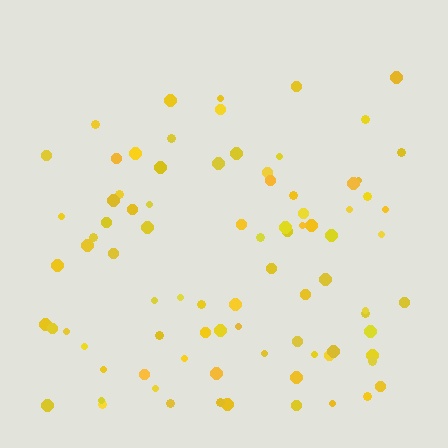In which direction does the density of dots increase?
From top to bottom, with the bottom side densest.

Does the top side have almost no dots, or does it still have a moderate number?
Still a moderate number, just noticeably fewer than the bottom.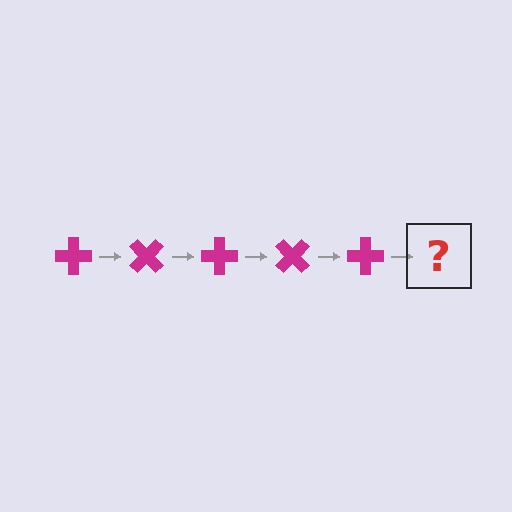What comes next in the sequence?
The next element should be a magenta cross rotated 225 degrees.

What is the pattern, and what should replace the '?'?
The pattern is that the cross rotates 45 degrees each step. The '?' should be a magenta cross rotated 225 degrees.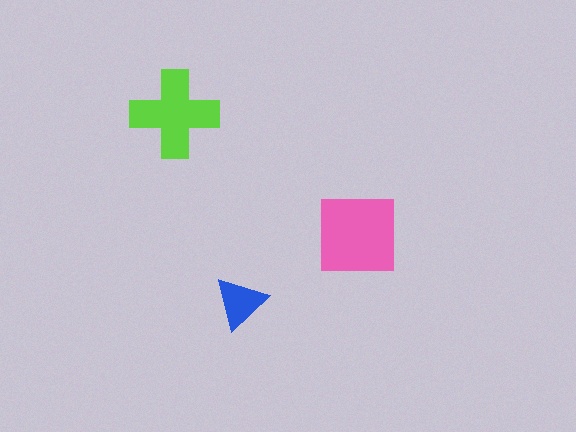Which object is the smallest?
The blue triangle.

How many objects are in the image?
There are 3 objects in the image.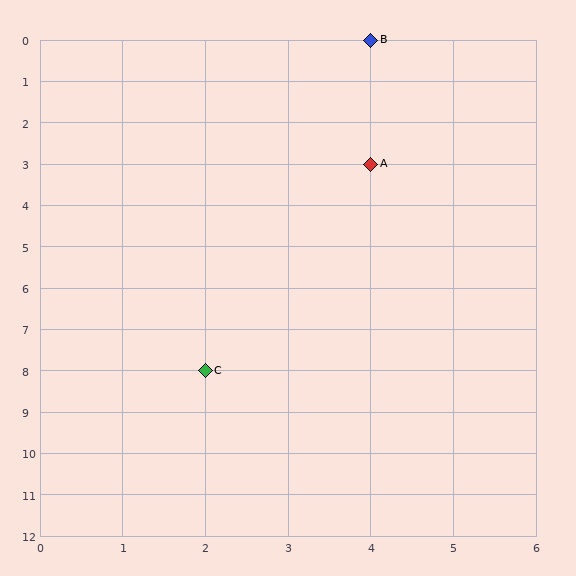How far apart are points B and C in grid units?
Points B and C are 2 columns and 8 rows apart (about 8.2 grid units diagonally).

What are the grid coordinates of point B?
Point B is at grid coordinates (4, 0).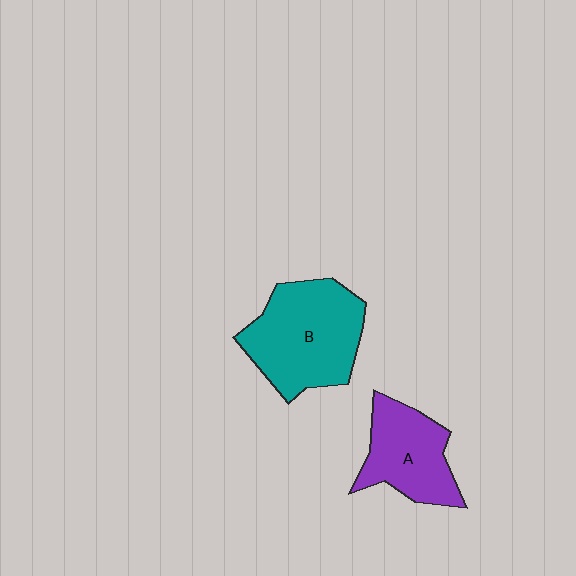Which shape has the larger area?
Shape B (teal).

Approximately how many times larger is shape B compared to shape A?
Approximately 1.4 times.